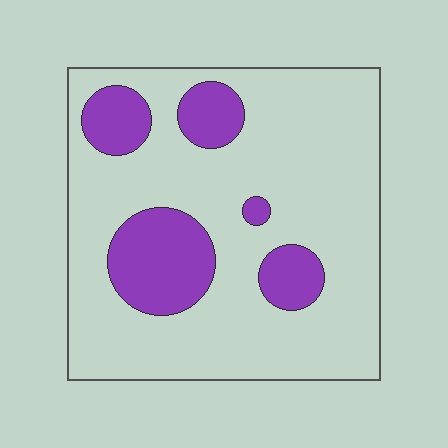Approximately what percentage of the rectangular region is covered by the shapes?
Approximately 20%.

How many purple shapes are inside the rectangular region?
5.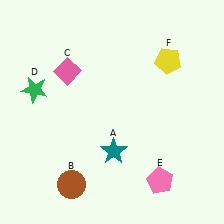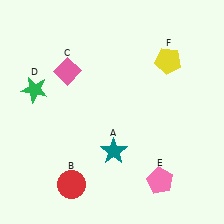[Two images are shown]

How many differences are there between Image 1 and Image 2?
There is 1 difference between the two images.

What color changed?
The circle (B) changed from brown in Image 1 to red in Image 2.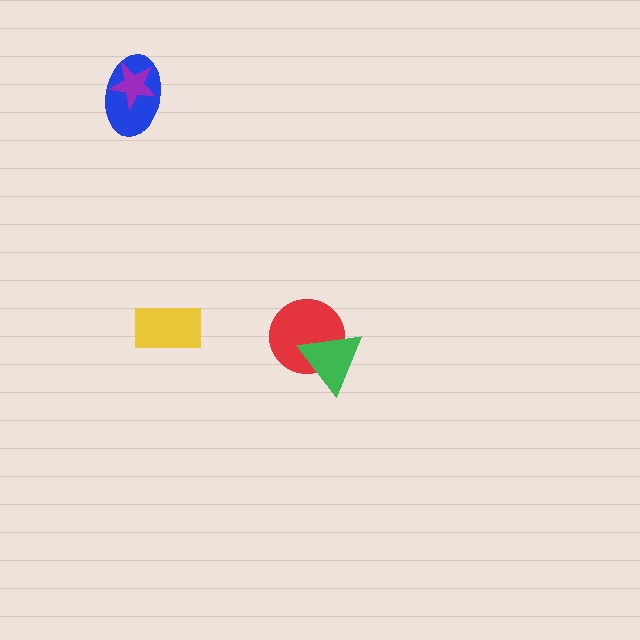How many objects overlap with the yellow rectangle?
0 objects overlap with the yellow rectangle.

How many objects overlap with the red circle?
1 object overlaps with the red circle.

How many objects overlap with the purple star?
1 object overlaps with the purple star.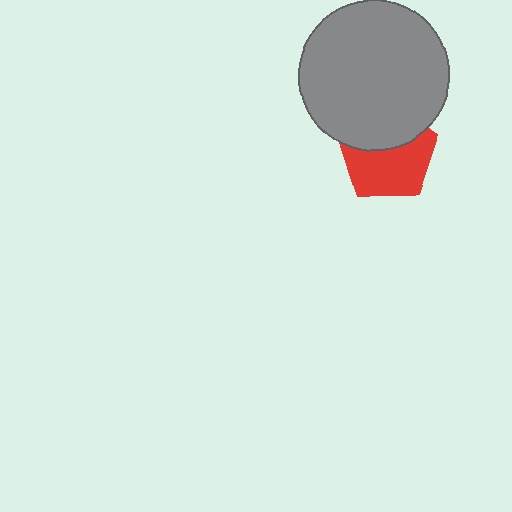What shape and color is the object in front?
The object in front is a gray circle.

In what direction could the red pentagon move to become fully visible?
The red pentagon could move down. That would shift it out from behind the gray circle entirely.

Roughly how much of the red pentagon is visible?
About half of it is visible (roughly 60%).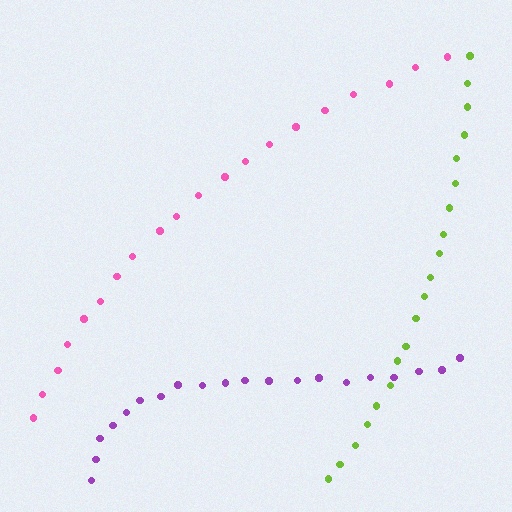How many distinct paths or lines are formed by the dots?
There are 3 distinct paths.